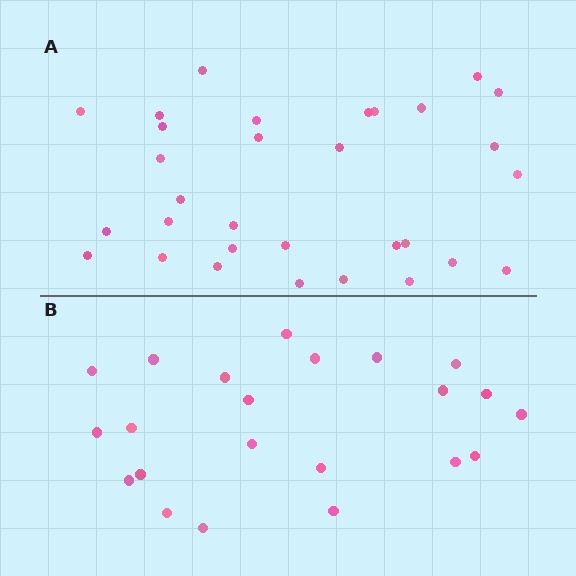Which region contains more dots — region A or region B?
Region A (the top region) has more dots.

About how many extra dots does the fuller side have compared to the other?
Region A has roughly 8 or so more dots than region B.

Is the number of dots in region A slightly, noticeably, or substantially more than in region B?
Region A has noticeably more, but not dramatically so. The ratio is roughly 1.4 to 1.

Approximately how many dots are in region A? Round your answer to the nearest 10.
About 30 dots. (The exact count is 31, which rounds to 30.)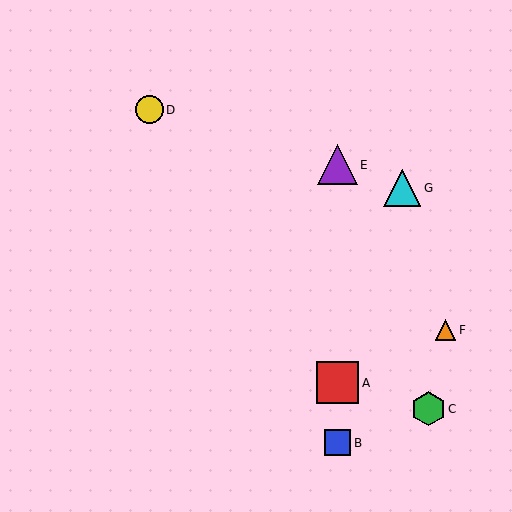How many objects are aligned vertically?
3 objects (A, B, E) are aligned vertically.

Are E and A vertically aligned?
Yes, both are at x≈337.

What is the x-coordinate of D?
Object D is at x≈150.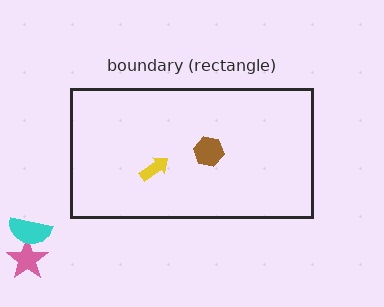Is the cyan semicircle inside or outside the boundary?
Outside.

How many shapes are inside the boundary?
2 inside, 2 outside.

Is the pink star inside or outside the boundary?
Outside.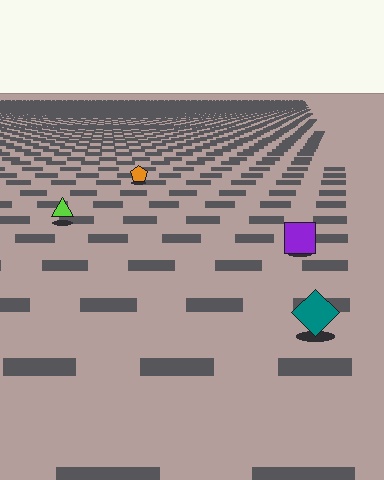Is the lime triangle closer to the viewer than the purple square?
No. The purple square is closer — you can tell from the texture gradient: the ground texture is coarser near it.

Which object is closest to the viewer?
The teal diamond is closest. The texture marks near it are larger and more spread out.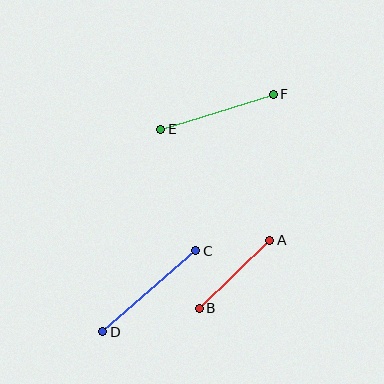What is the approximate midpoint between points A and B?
The midpoint is at approximately (235, 274) pixels.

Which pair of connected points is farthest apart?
Points C and D are farthest apart.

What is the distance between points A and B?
The distance is approximately 98 pixels.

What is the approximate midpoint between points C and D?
The midpoint is at approximately (149, 291) pixels.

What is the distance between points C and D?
The distance is approximately 123 pixels.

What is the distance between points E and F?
The distance is approximately 118 pixels.